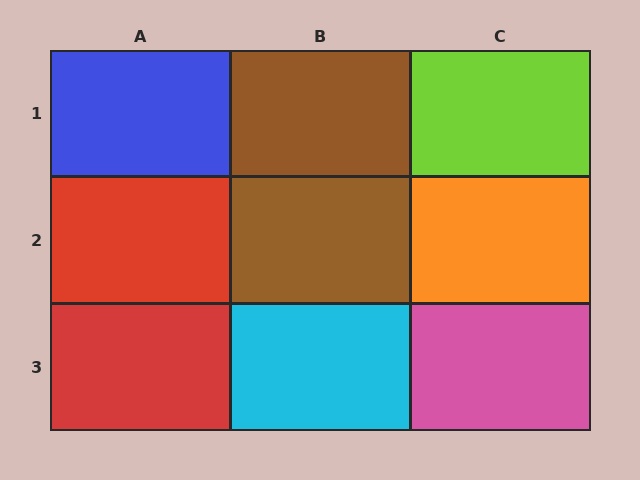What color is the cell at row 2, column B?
Brown.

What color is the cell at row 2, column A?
Red.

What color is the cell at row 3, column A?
Red.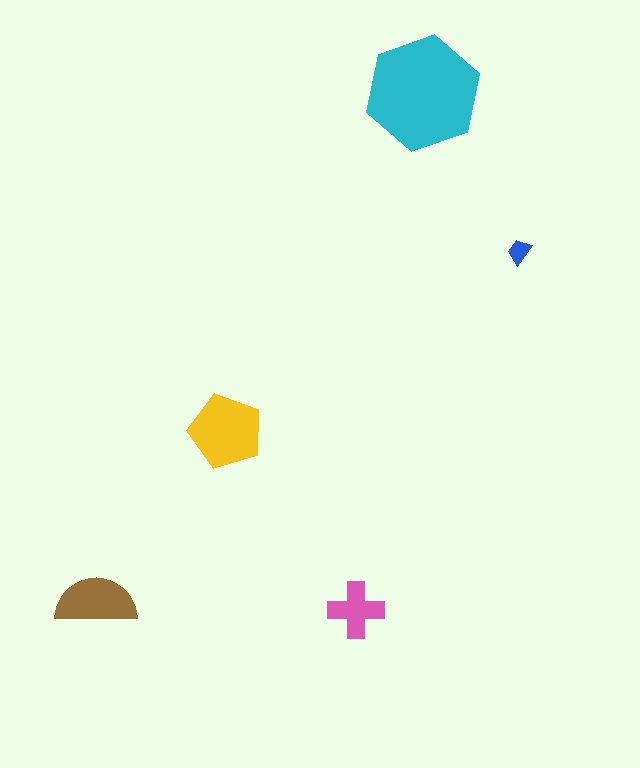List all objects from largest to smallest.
The cyan hexagon, the yellow pentagon, the brown semicircle, the pink cross, the blue trapezoid.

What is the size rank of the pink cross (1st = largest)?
4th.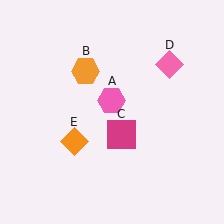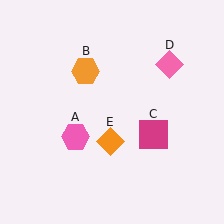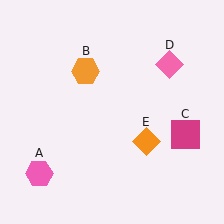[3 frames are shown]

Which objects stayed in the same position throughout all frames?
Orange hexagon (object B) and pink diamond (object D) remained stationary.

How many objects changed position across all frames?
3 objects changed position: pink hexagon (object A), magenta square (object C), orange diamond (object E).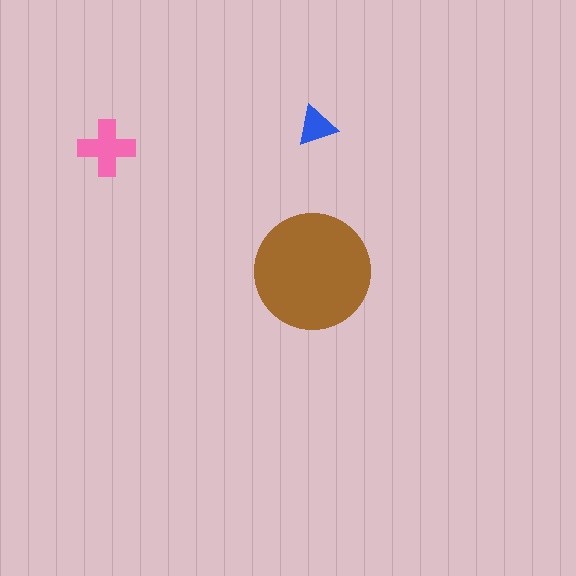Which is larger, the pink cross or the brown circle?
The brown circle.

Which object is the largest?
The brown circle.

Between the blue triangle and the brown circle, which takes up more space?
The brown circle.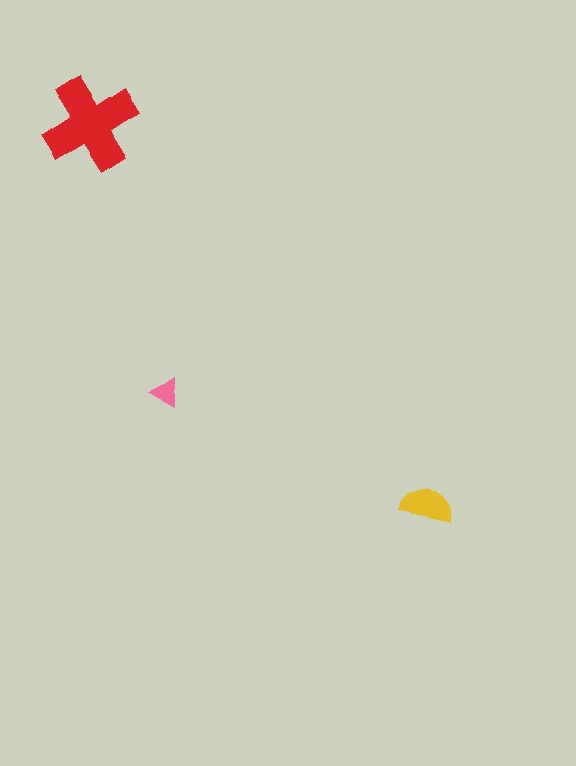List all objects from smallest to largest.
The pink triangle, the yellow semicircle, the red cross.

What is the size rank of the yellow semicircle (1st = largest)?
2nd.